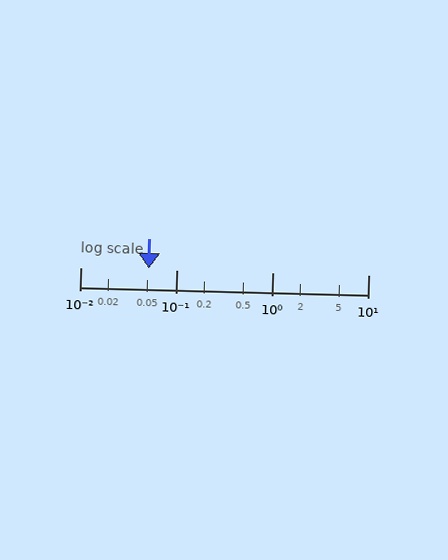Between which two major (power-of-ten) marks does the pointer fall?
The pointer is between 0.01 and 0.1.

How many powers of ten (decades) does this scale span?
The scale spans 3 decades, from 0.01 to 10.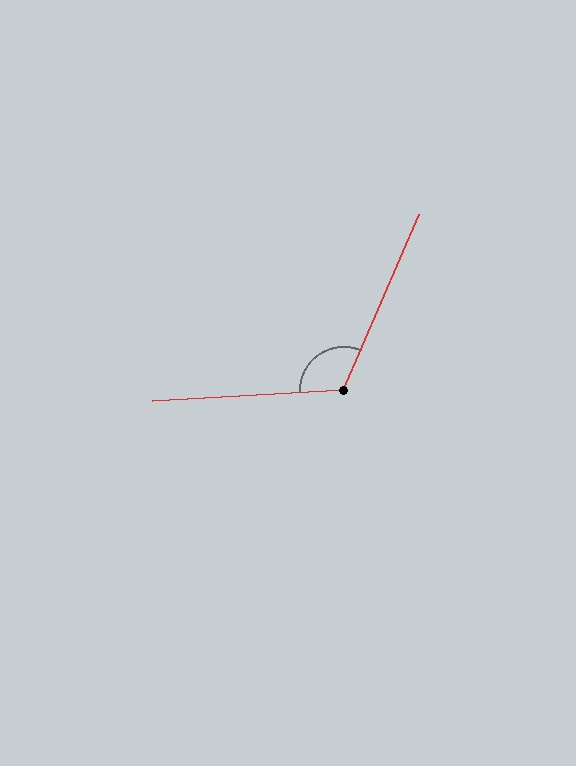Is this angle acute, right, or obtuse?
It is obtuse.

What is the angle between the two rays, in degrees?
Approximately 117 degrees.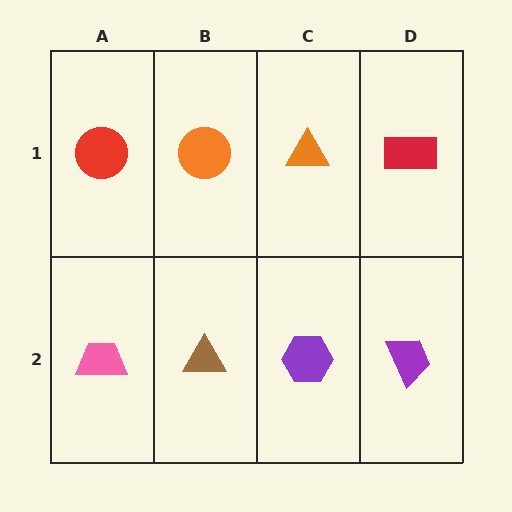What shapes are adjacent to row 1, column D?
A purple trapezoid (row 2, column D), an orange triangle (row 1, column C).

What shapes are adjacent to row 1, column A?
A pink trapezoid (row 2, column A), an orange circle (row 1, column B).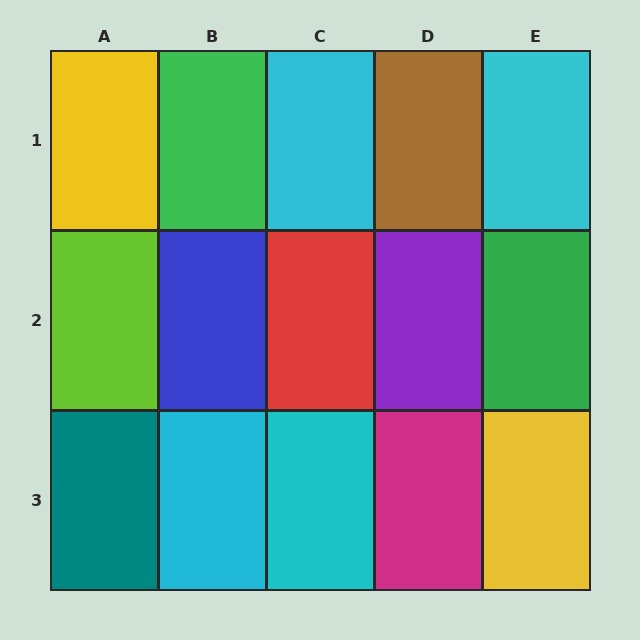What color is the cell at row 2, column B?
Blue.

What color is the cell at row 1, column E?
Cyan.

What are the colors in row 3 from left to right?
Teal, cyan, cyan, magenta, yellow.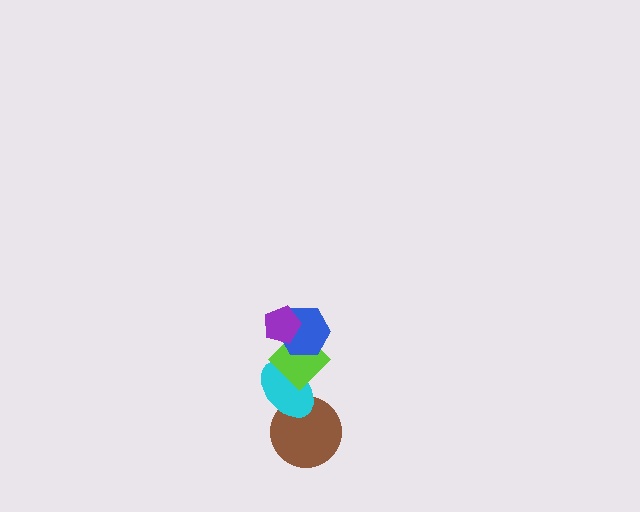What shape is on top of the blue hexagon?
The purple pentagon is on top of the blue hexagon.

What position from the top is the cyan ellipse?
The cyan ellipse is 4th from the top.